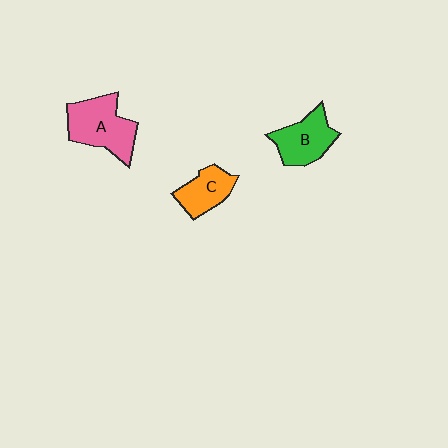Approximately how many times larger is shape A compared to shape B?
Approximately 1.3 times.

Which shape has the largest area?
Shape A (pink).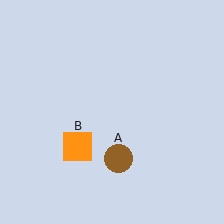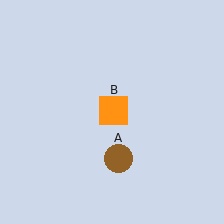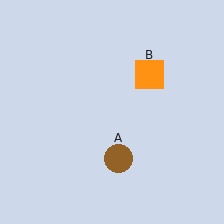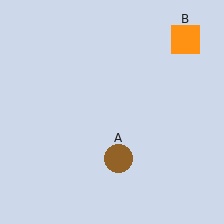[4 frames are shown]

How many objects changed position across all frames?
1 object changed position: orange square (object B).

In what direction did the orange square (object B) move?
The orange square (object B) moved up and to the right.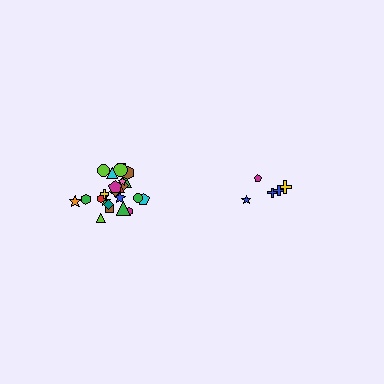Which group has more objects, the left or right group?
The left group.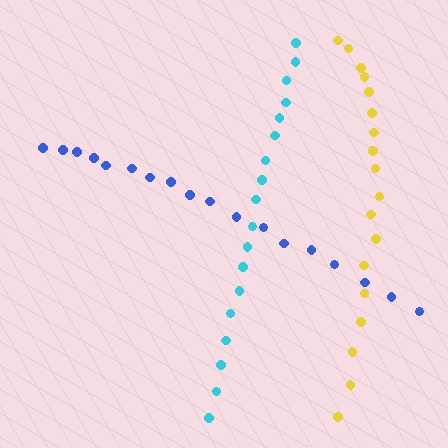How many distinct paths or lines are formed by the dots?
There are 3 distinct paths.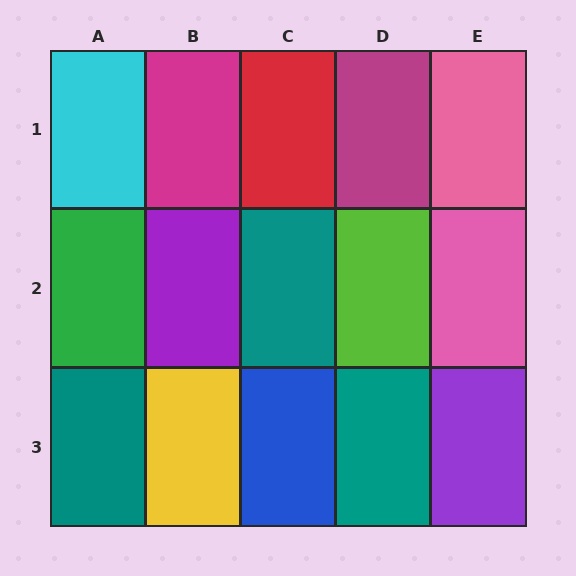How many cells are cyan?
1 cell is cyan.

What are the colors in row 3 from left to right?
Teal, yellow, blue, teal, purple.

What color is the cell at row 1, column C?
Red.